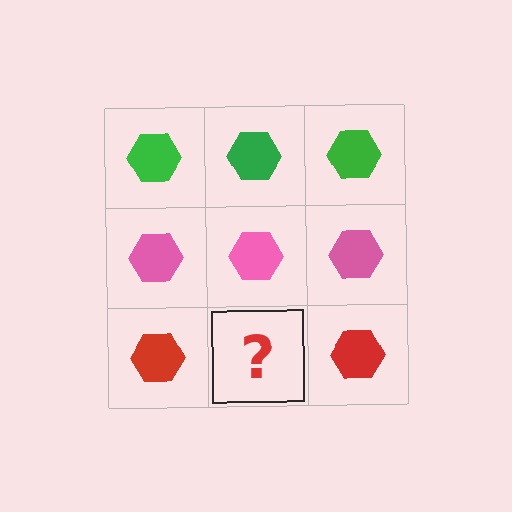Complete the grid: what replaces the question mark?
The question mark should be replaced with a red hexagon.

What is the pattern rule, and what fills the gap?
The rule is that each row has a consistent color. The gap should be filled with a red hexagon.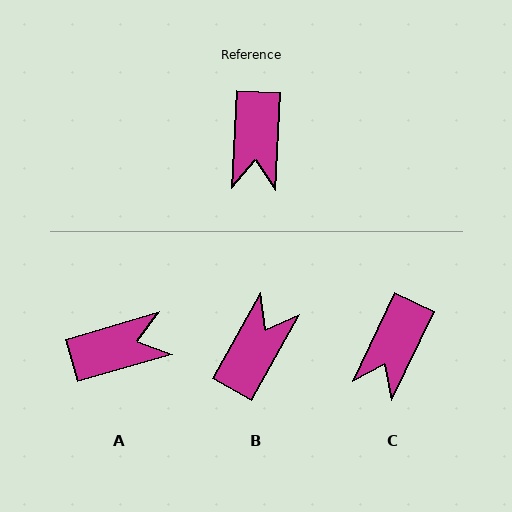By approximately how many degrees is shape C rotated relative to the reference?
Approximately 23 degrees clockwise.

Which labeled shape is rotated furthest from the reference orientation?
B, about 153 degrees away.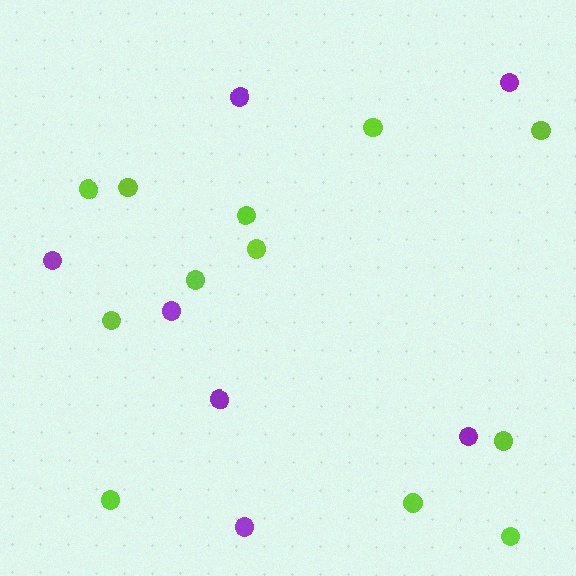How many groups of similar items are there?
There are 2 groups: one group of lime circles (12) and one group of purple circles (7).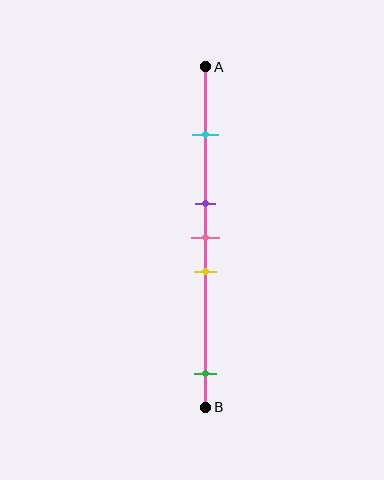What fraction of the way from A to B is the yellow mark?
The yellow mark is approximately 60% (0.6) of the way from A to B.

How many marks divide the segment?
There are 5 marks dividing the segment.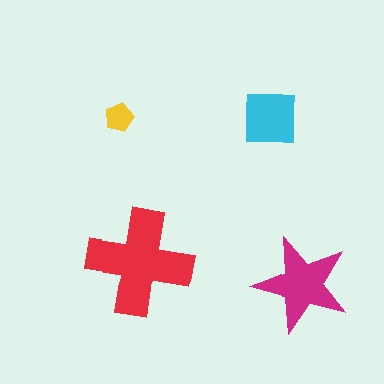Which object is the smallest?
The yellow pentagon.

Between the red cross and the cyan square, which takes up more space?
The red cross.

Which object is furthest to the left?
The yellow pentagon is leftmost.